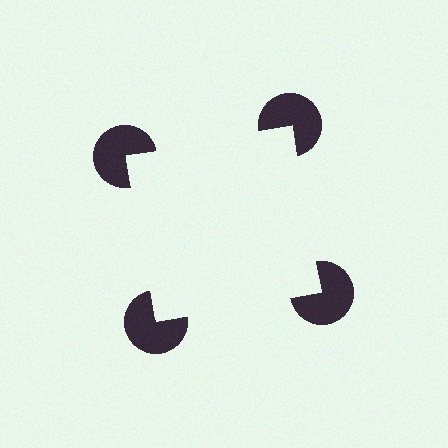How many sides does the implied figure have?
4 sides.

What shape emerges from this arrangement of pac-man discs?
An illusory square — its edges are inferred from the aligned wedge cuts in the pac-man discs, not physically drawn.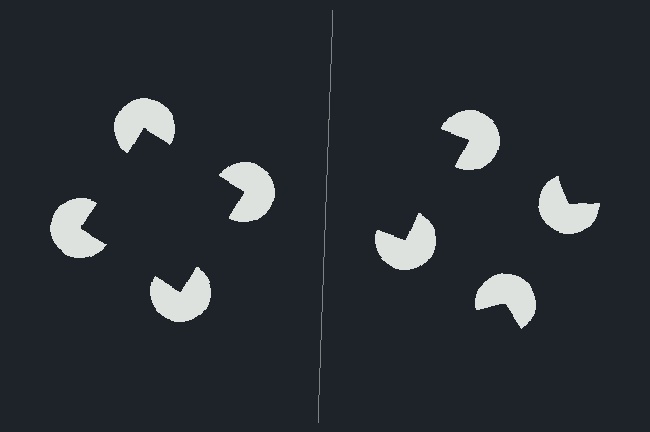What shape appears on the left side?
An illusory square.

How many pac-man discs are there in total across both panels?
8 — 4 on each side.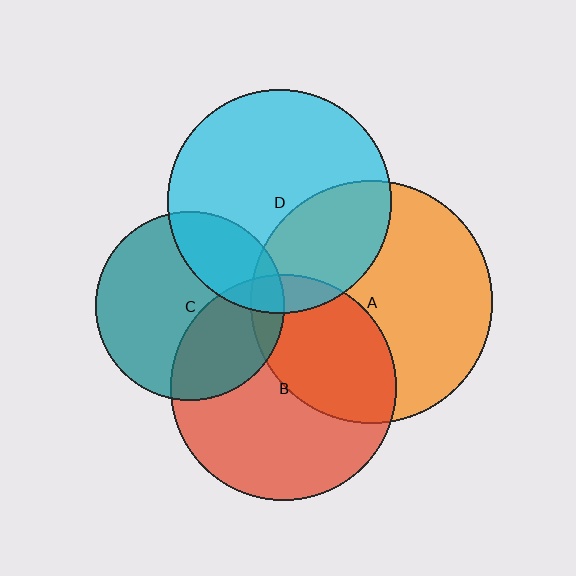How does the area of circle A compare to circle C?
Approximately 1.7 times.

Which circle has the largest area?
Circle A (orange).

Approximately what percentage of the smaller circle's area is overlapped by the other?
Approximately 10%.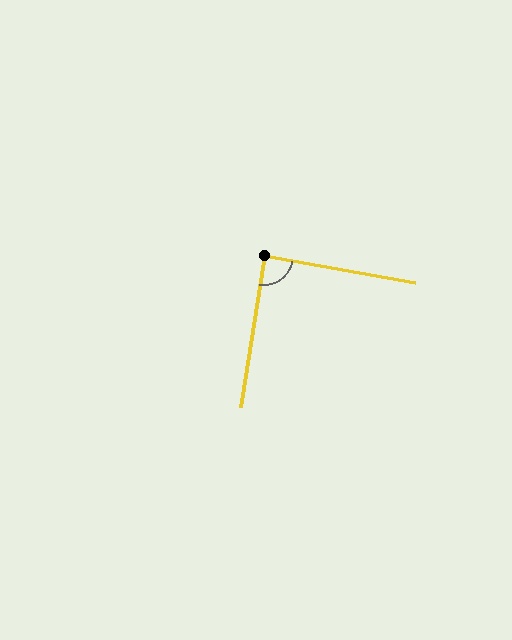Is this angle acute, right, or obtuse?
It is approximately a right angle.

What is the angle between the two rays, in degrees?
Approximately 89 degrees.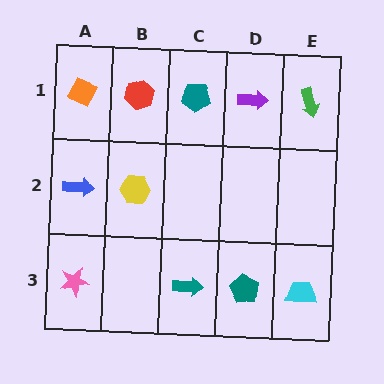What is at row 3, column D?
A teal pentagon.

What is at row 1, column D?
A purple arrow.